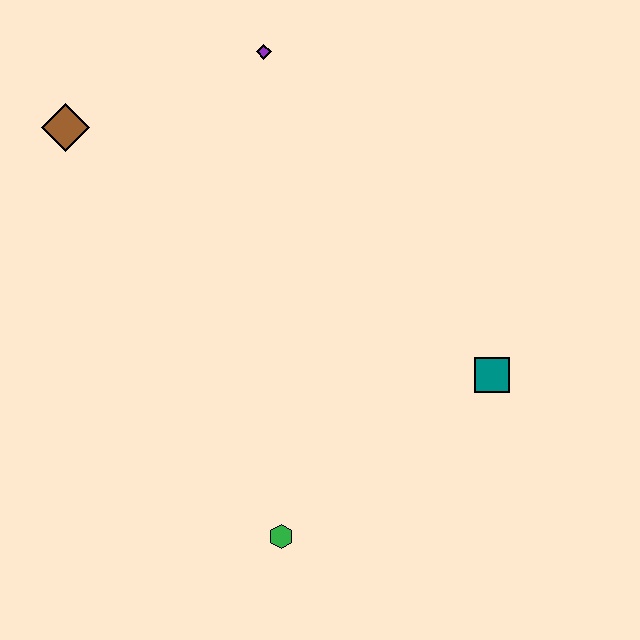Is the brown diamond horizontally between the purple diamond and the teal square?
No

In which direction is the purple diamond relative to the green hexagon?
The purple diamond is above the green hexagon.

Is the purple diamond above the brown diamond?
Yes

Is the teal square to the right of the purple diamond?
Yes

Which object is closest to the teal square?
The green hexagon is closest to the teal square.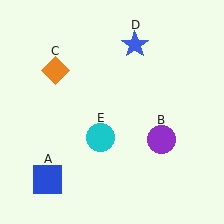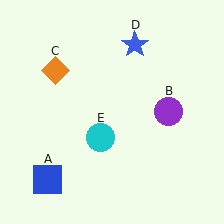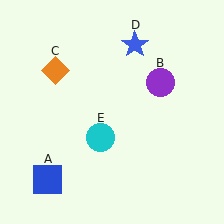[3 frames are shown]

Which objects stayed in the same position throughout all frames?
Blue square (object A) and orange diamond (object C) and blue star (object D) and cyan circle (object E) remained stationary.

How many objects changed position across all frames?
1 object changed position: purple circle (object B).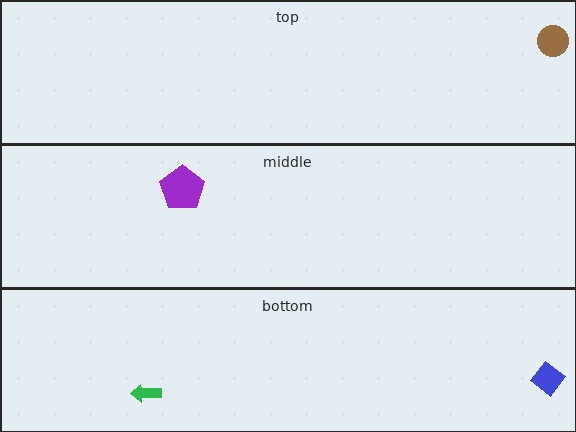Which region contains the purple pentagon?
The middle region.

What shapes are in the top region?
The brown circle.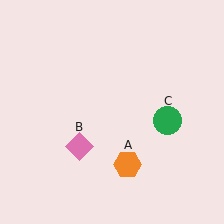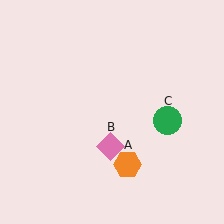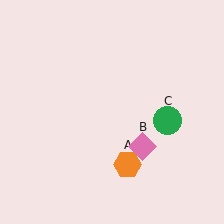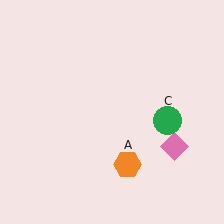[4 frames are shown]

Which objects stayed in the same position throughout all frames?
Orange hexagon (object A) and green circle (object C) remained stationary.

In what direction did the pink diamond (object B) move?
The pink diamond (object B) moved right.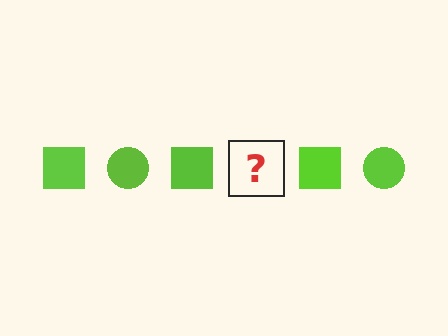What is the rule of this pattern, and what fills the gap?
The rule is that the pattern cycles through square, circle shapes in lime. The gap should be filled with a lime circle.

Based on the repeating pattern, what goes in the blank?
The blank should be a lime circle.